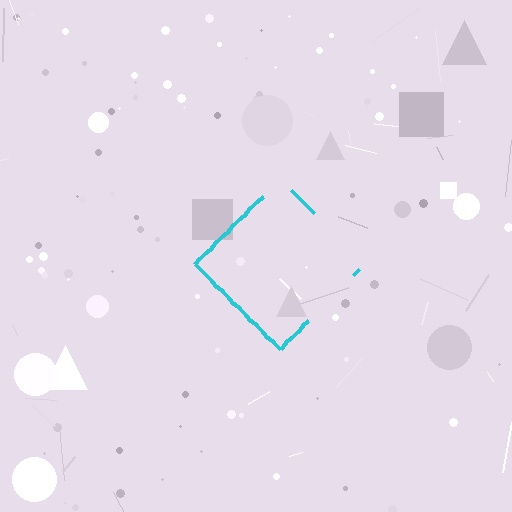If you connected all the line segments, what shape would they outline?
They would outline a diamond.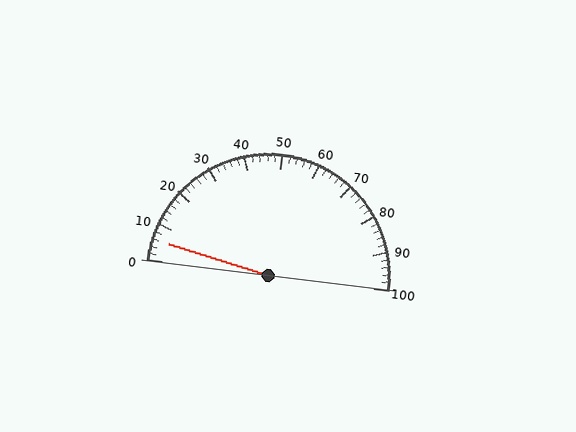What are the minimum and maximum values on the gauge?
The gauge ranges from 0 to 100.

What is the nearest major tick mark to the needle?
The nearest major tick mark is 10.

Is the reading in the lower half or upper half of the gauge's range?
The reading is in the lower half of the range (0 to 100).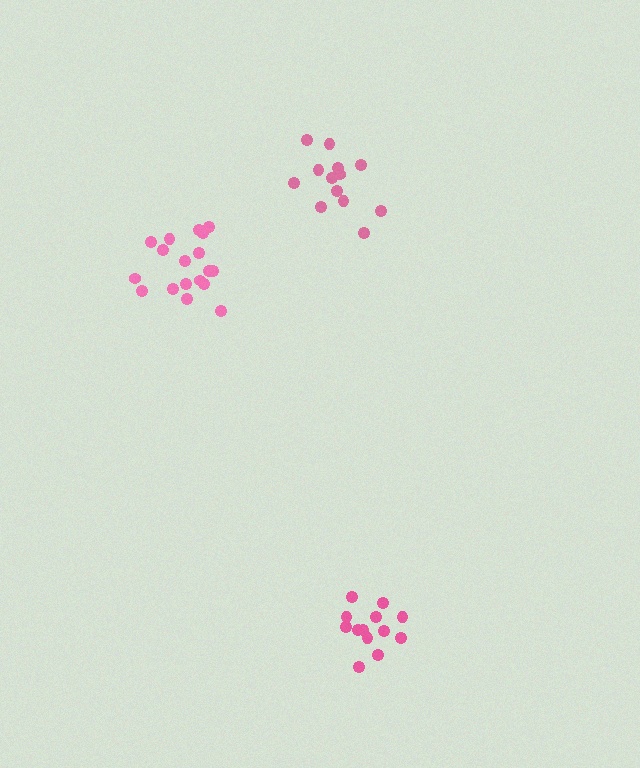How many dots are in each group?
Group 1: 13 dots, Group 2: 13 dots, Group 3: 18 dots (44 total).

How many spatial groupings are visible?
There are 3 spatial groupings.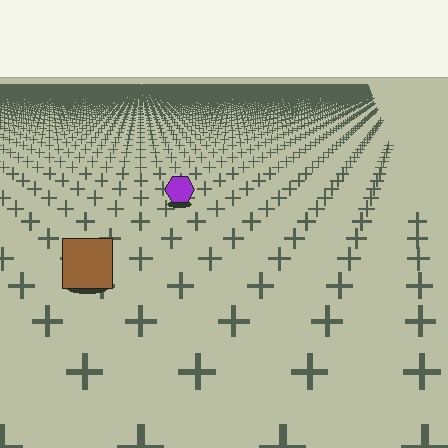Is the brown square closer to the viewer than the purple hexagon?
Yes. The brown square is closer — you can tell from the texture gradient: the ground texture is coarser near it.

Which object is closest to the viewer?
The brown square is closest. The texture marks near it are larger and more spread out.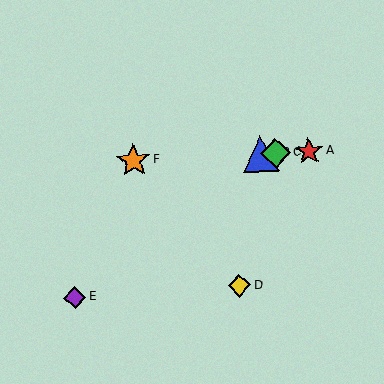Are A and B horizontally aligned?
Yes, both are at y≈151.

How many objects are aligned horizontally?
4 objects (A, B, C, F) are aligned horizontally.